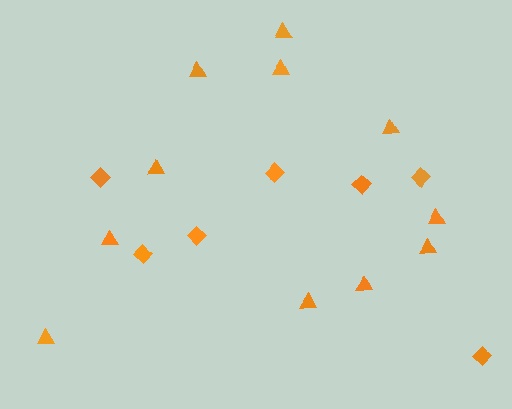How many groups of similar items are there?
There are 2 groups: one group of diamonds (7) and one group of triangles (11).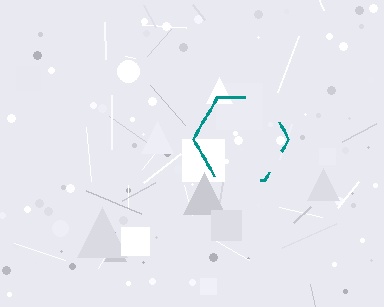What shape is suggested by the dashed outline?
The dashed outline suggests a hexagon.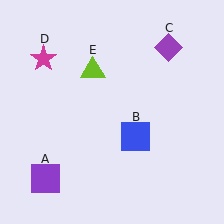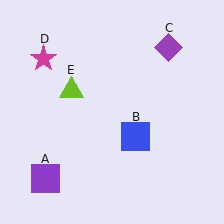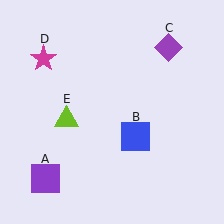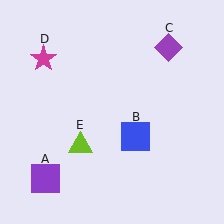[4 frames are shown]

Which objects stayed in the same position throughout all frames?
Purple square (object A) and blue square (object B) and purple diamond (object C) and magenta star (object D) remained stationary.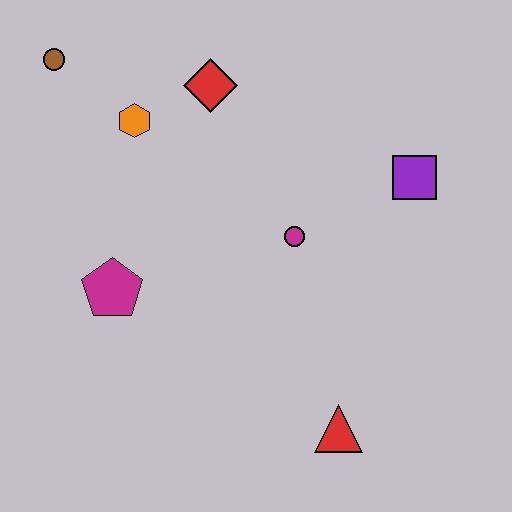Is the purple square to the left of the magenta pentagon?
No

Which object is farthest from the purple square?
The brown circle is farthest from the purple square.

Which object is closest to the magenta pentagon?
The orange hexagon is closest to the magenta pentagon.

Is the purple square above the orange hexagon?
No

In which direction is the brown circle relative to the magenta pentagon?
The brown circle is above the magenta pentagon.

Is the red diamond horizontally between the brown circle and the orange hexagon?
No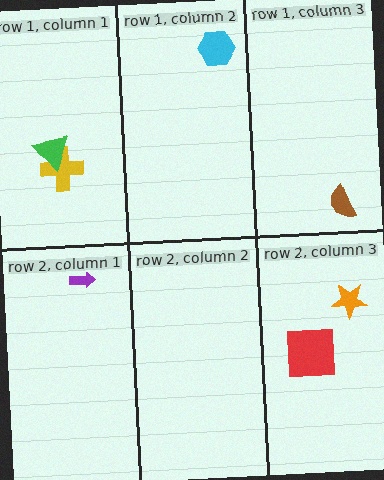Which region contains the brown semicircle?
The row 1, column 3 region.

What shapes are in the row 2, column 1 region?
The purple arrow.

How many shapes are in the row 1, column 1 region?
2.